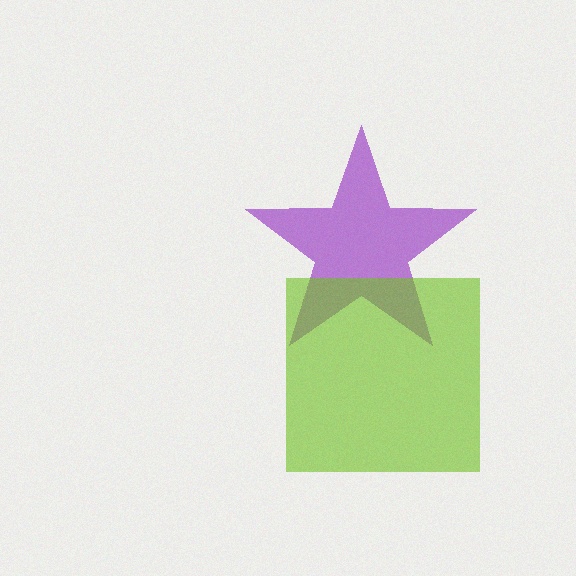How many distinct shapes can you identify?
There are 2 distinct shapes: a purple star, a lime square.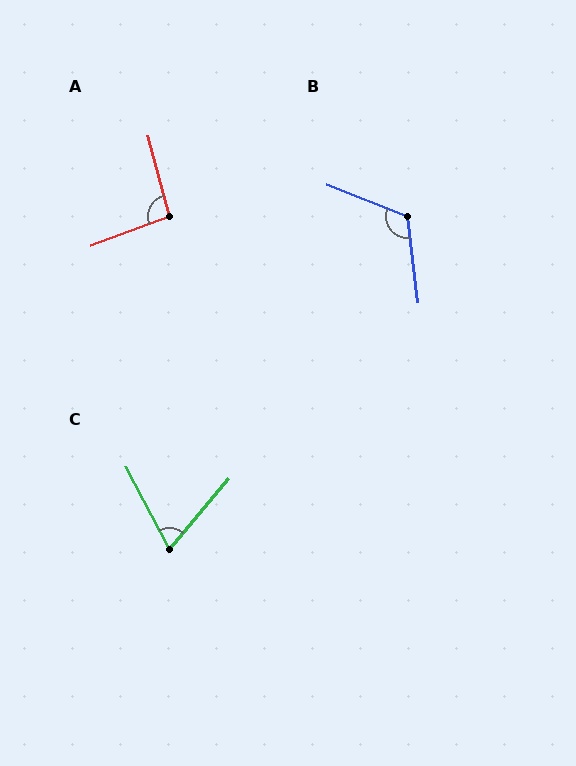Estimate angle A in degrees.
Approximately 95 degrees.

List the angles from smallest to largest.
C (68°), A (95°), B (119°).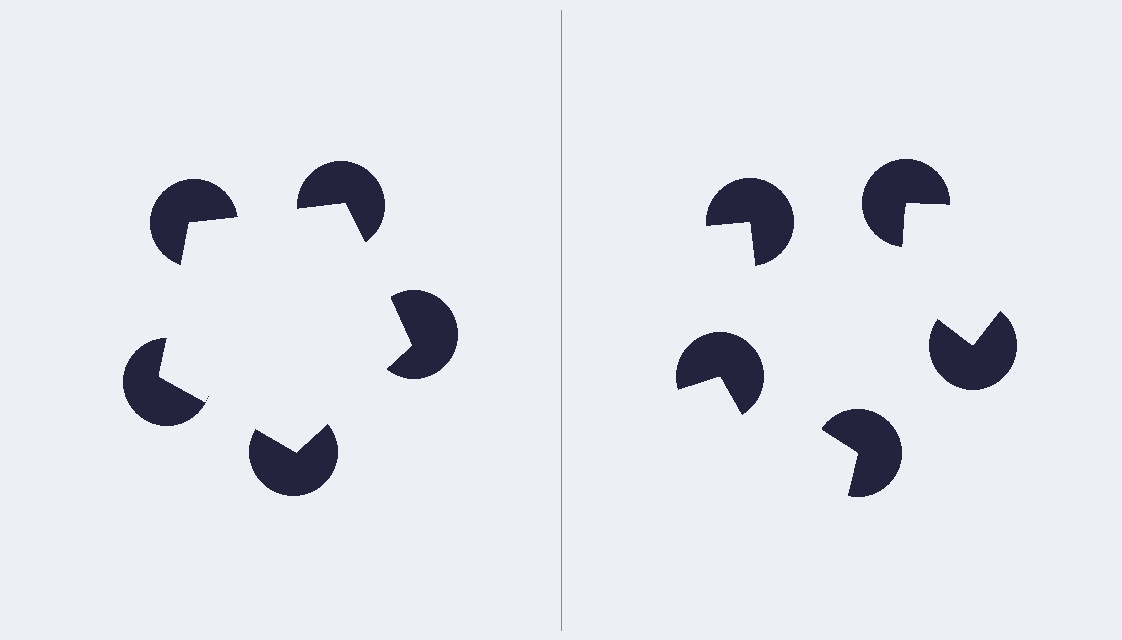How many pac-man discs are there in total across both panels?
10 — 5 on each side.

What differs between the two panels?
The pac-man discs are positioned identically on both sides; only the wedge orientations differ. On the left they align to a pentagon; on the right they are misaligned.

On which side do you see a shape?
An illusory pentagon appears on the left side. On the right side the wedge cuts are rotated, so no coherent shape forms.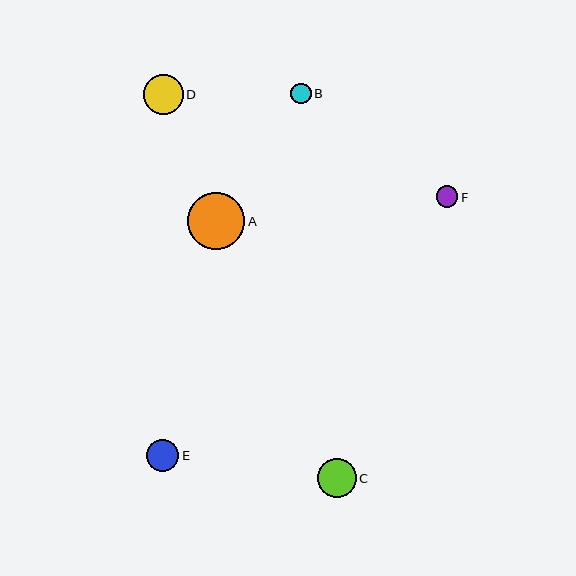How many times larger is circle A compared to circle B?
Circle A is approximately 2.8 times the size of circle B.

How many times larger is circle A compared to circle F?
Circle A is approximately 2.6 times the size of circle F.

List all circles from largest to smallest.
From largest to smallest: A, D, C, E, F, B.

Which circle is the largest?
Circle A is the largest with a size of approximately 57 pixels.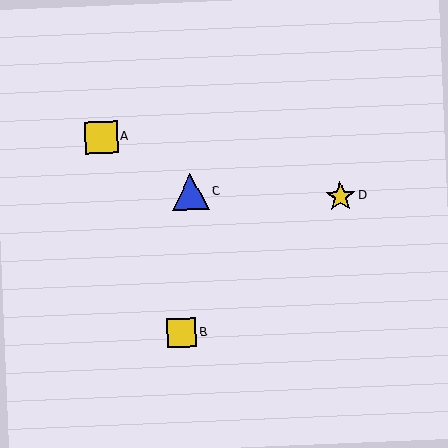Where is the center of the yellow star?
The center of the yellow star is at (341, 197).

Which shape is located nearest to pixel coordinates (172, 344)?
The yellow square (labeled B) at (182, 333) is nearest to that location.